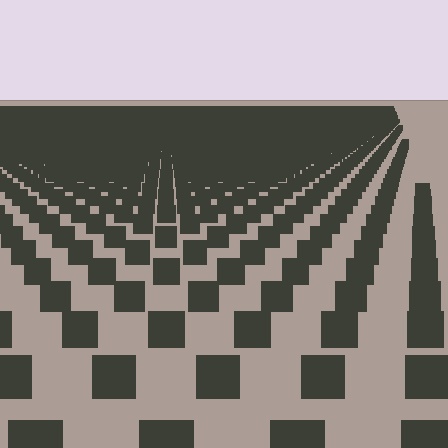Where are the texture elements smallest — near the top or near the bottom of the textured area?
Near the top.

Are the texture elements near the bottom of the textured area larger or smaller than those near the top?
Larger. Near the bottom, elements are closer to the viewer and appear at a bigger on-screen size.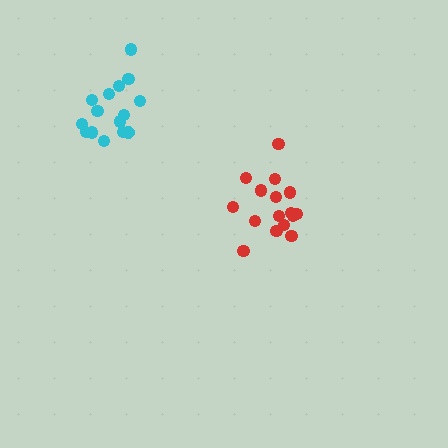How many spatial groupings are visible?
There are 2 spatial groupings.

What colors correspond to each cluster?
The clusters are colored: red, cyan.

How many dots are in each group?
Group 1: 16 dots, Group 2: 15 dots (31 total).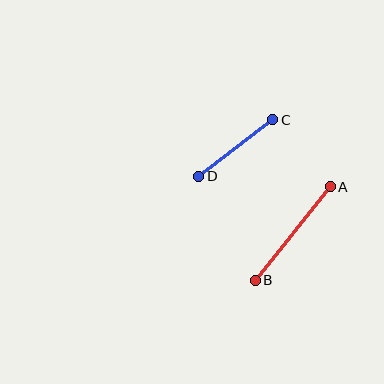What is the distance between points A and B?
The distance is approximately 120 pixels.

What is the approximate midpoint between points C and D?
The midpoint is at approximately (236, 148) pixels.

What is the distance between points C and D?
The distance is approximately 93 pixels.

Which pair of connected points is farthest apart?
Points A and B are farthest apart.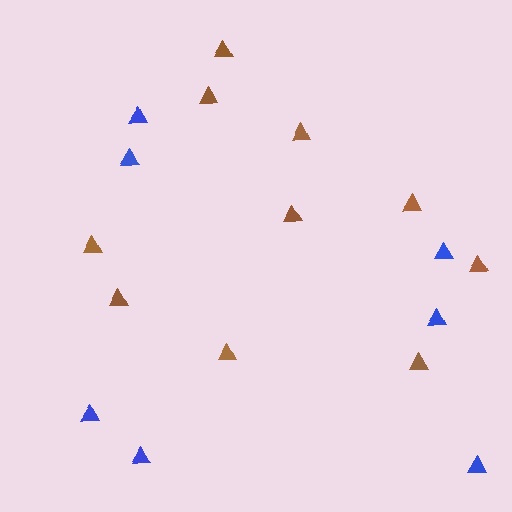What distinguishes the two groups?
There are 2 groups: one group of brown triangles (10) and one group of blue triangles (7).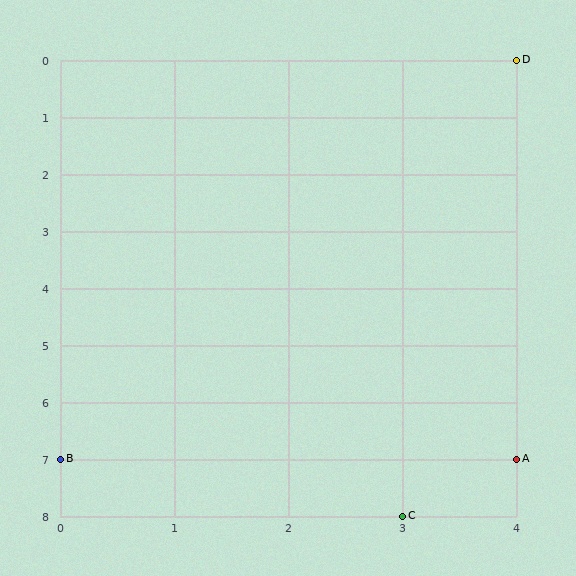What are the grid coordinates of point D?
Point D is at grid coordinates (4, 0).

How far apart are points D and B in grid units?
Points D and B are 4 columns and 7 rows apart (about 8.1 grid units diagonally).